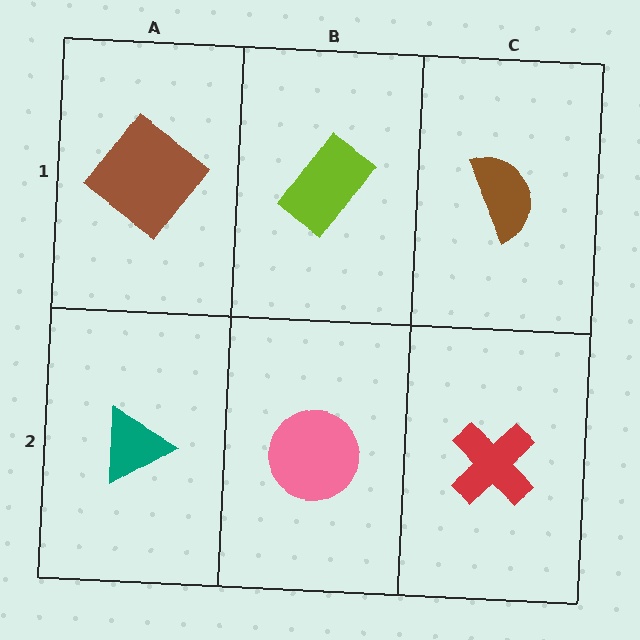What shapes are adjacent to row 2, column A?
A brown diamond (row 1, column A), a pink circle (row 2, column B).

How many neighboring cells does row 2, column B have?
3.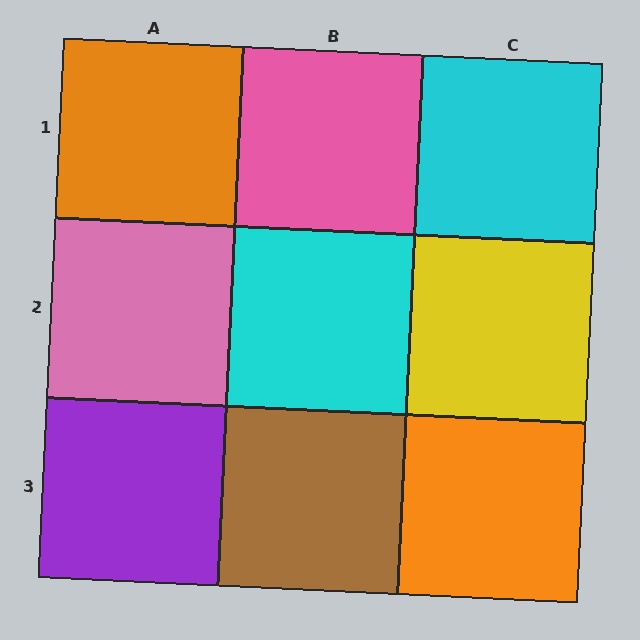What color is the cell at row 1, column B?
Pink.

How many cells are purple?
1 cell is purple.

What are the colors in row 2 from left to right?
Pink, cyan, yellow.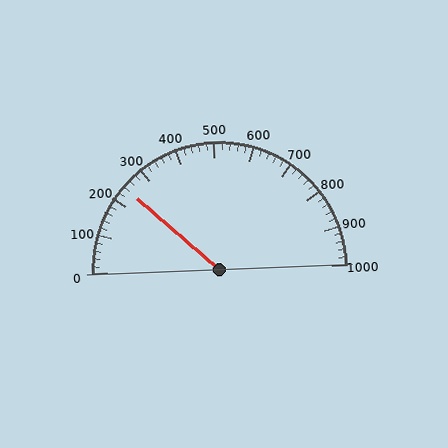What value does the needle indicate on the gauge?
The needle indicates approximately 240.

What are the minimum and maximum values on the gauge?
The gauge ranges from 0 to 1000.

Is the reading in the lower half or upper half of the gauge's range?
The reading is in the lower half of the range (0 to 1000).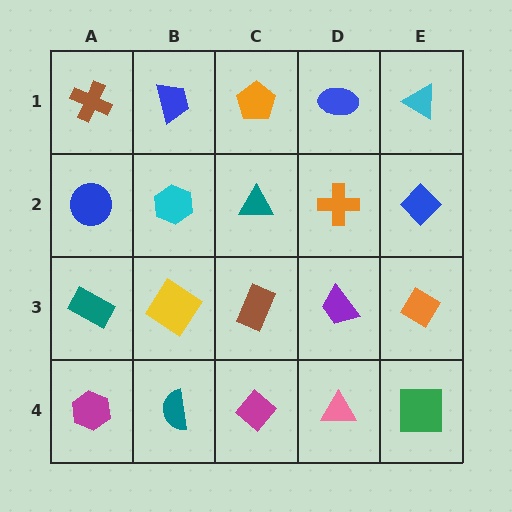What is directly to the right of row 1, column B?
An orange pentagon.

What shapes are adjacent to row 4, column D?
A purple trapezoid (row 3, column D), a magenta diamond (row 4, column C), a green square (row 4, column E).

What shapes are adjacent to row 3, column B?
A cyan hexagon (row 2, column B), a teal semicircle (row 4, column B), a teal rectangle (row 3, column A), a brown rectangle (row 3, column C).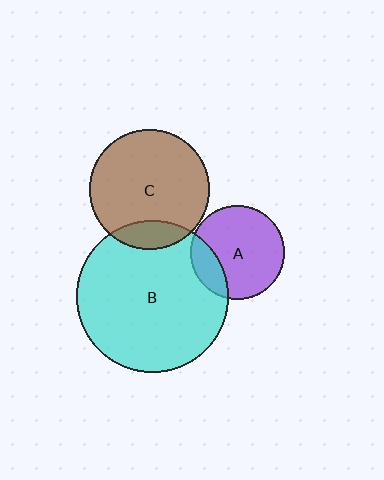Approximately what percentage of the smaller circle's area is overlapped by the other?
Approximately 15%.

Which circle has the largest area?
Circle B (cyan).